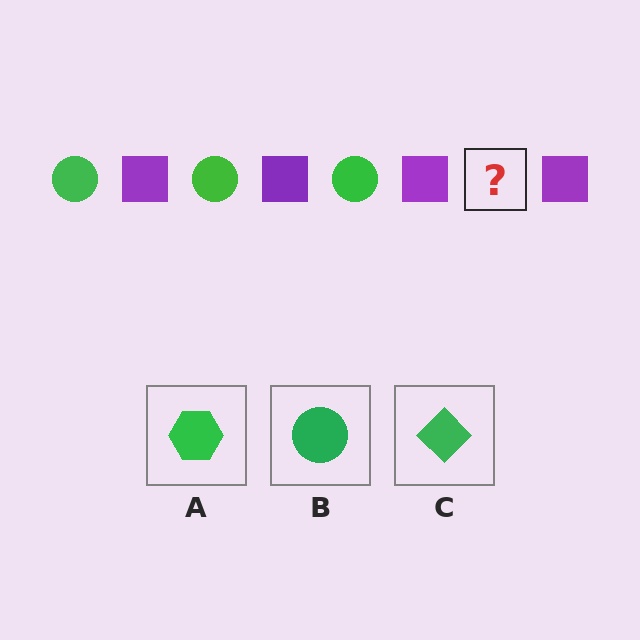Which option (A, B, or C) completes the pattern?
B.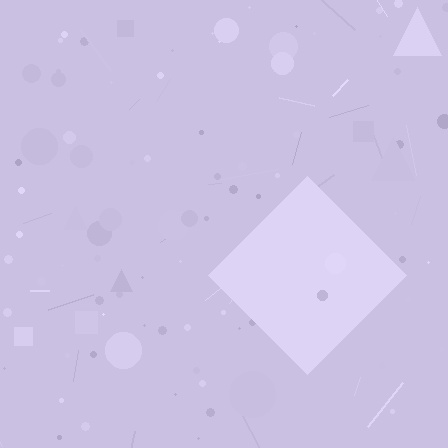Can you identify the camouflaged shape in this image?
The camouflaged shape is a diamond.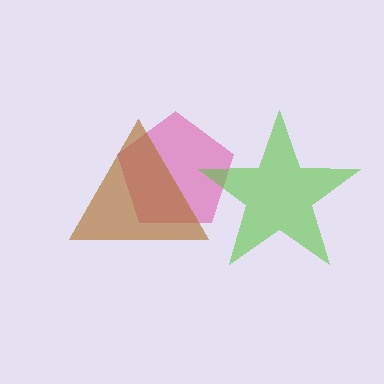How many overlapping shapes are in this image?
There are 3 overlapping shapes in the image.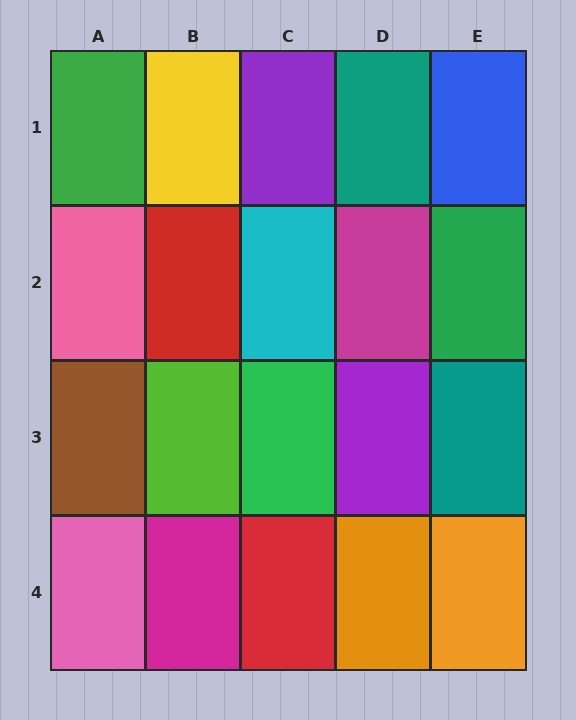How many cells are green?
3 cells are green.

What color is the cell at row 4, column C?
Red.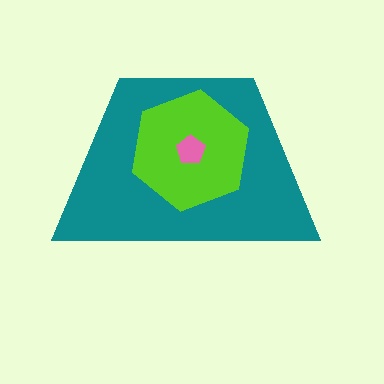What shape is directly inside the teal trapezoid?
The lime hexagon.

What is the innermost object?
The pink pentagon.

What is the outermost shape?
The teal trapezoid.